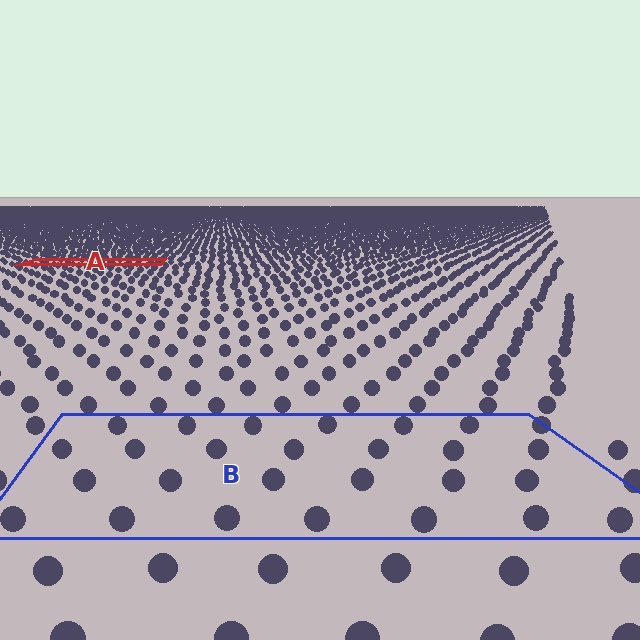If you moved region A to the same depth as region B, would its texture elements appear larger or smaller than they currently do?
They would appear larger. At a closer depth, the same texture elements are projected at a bigger on-screen size.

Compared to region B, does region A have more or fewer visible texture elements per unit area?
Region A has more texture elements per unit area — they are packed more densely because it is farther away.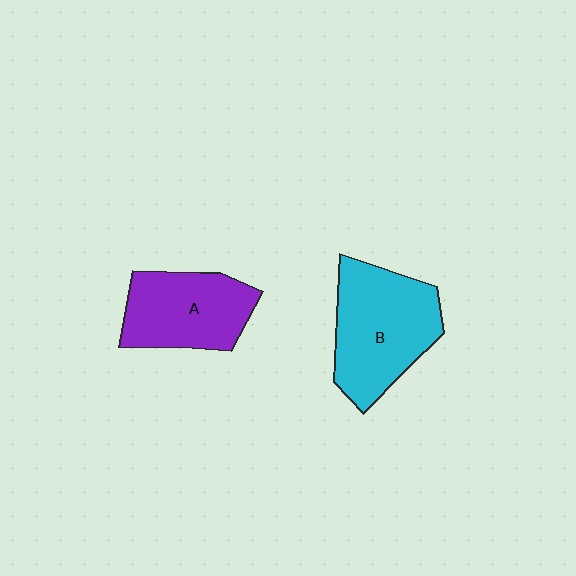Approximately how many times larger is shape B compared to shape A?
Approximately 1.3 times.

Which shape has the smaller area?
Shape A (purple).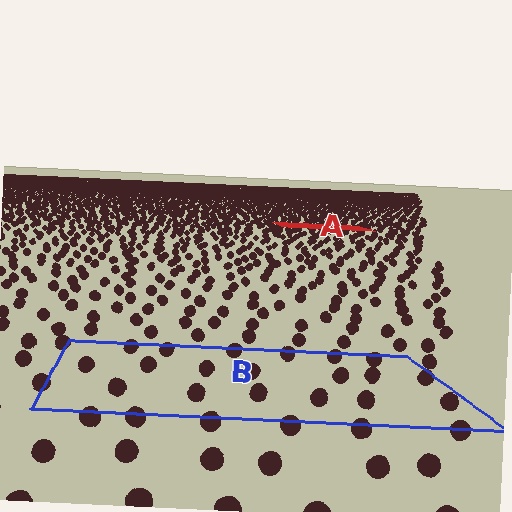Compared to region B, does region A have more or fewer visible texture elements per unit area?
Region A has more texture elements per unit area — they are packed more densely because it is farther away.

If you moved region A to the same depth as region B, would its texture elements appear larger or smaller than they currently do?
They would appear larger. At a closer depth, the same texture elements are projected at a bigger on-screen size.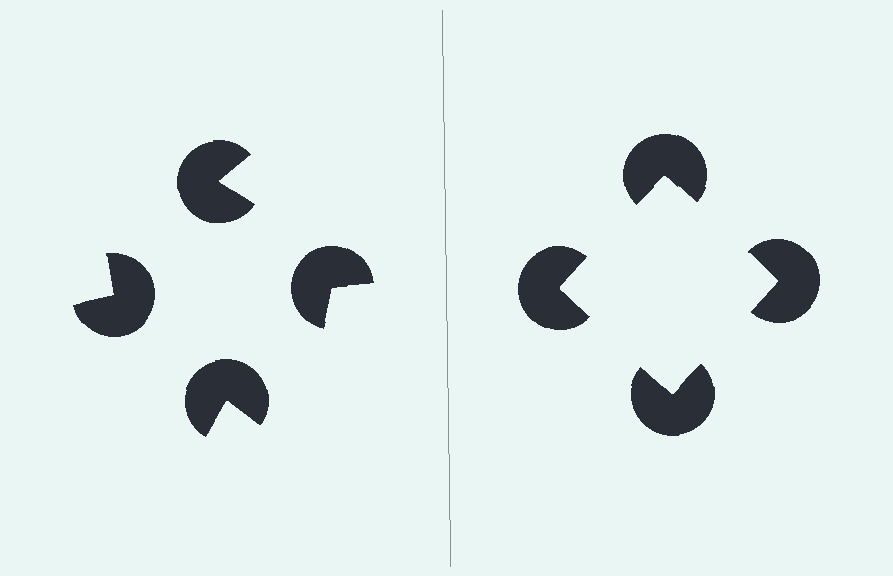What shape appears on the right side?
An illusory square.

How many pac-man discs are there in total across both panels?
8 — 4 on each side.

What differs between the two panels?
The pac-man discs are positioned identically on both sides; only the wedge orientations differ. On the right they align to a square; on the left they are misaligned.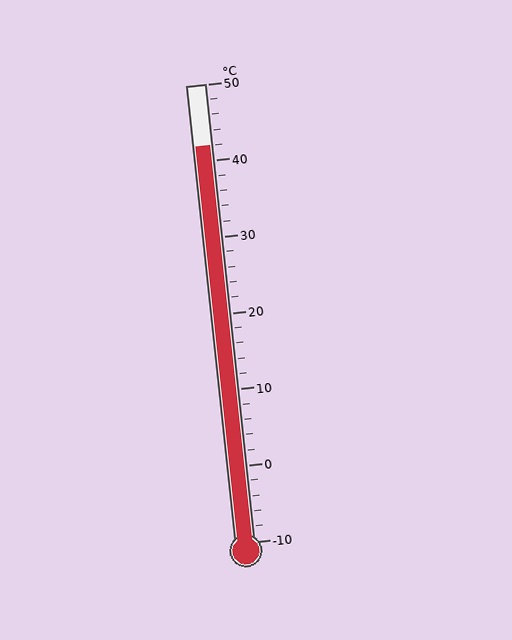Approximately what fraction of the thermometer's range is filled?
The thermometer is filled to approximately 85% of its range.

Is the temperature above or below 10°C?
The temperature is above 10°C.